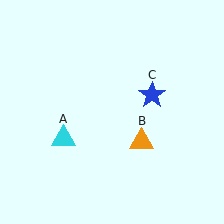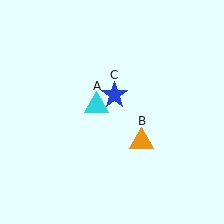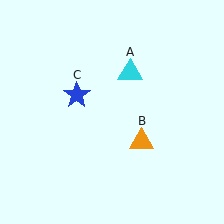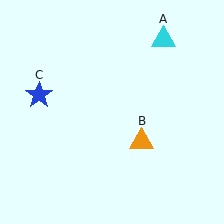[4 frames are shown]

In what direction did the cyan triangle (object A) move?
The cyan triangle (object A) moved up and to the right.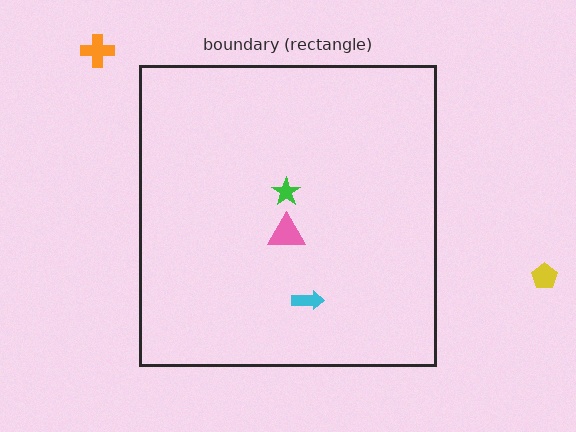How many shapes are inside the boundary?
3 inside, 2 outside.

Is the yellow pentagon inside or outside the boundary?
Outside.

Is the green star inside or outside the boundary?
Inside.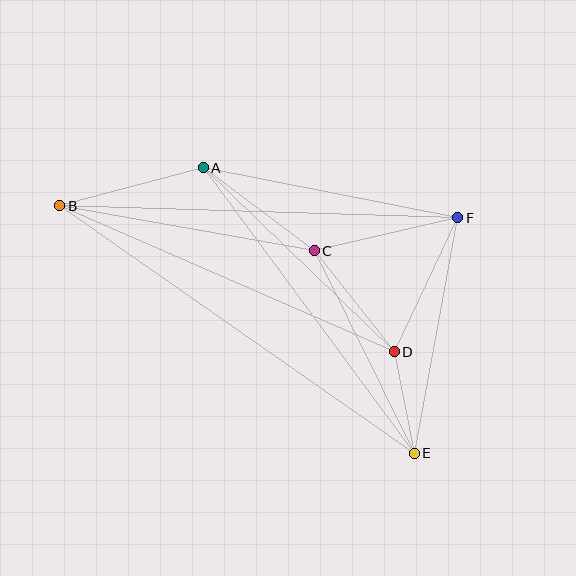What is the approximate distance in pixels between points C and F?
The distance between C and F is approximately 147 pixels.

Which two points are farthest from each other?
Points B and E are farthest from each other.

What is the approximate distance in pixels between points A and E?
The distance between A and E is approximately 355 pixels.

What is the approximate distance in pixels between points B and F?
The distance between B and F is approximately 399 pixels.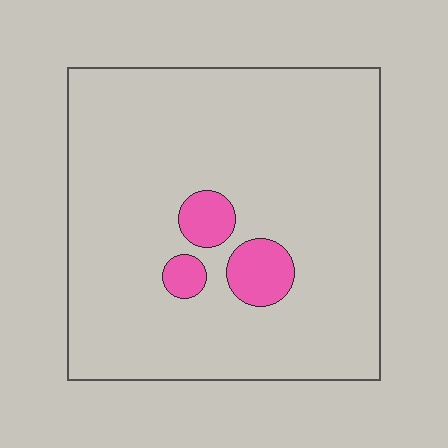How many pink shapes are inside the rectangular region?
3.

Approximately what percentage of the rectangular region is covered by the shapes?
Approximately 10%.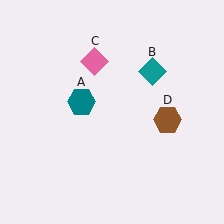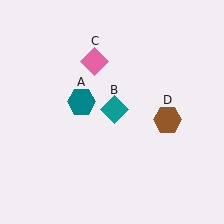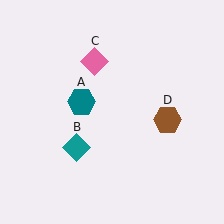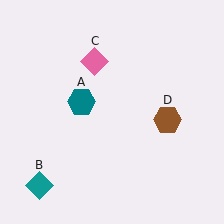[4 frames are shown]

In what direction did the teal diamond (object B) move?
The teal diamond (object B) moved down and to the left.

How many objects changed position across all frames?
1 object changed position: teal diamond (object B).